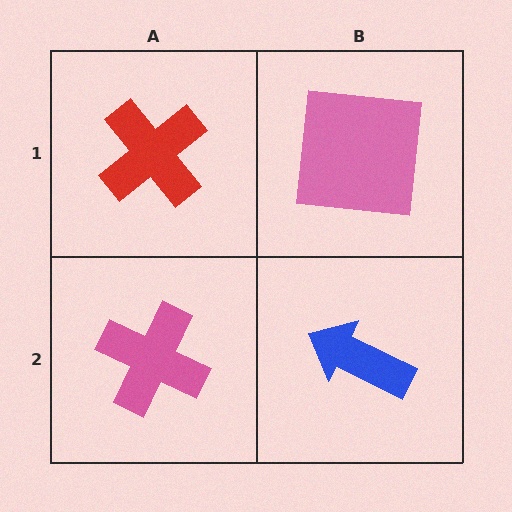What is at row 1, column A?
A red cross.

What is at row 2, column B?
A blue arrow.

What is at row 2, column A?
A pink cross.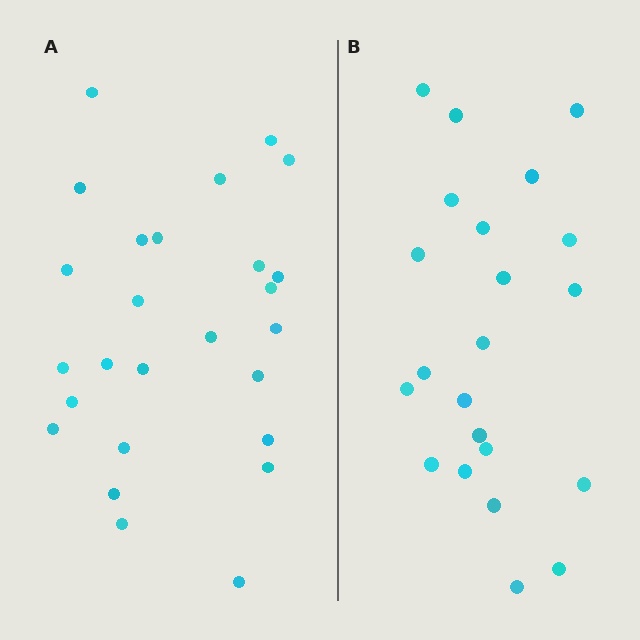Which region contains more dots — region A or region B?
Region A (the left region) has more dots.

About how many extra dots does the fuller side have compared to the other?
Region A has about 4 more dots than region B.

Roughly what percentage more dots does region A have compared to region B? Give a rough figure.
About 20% more.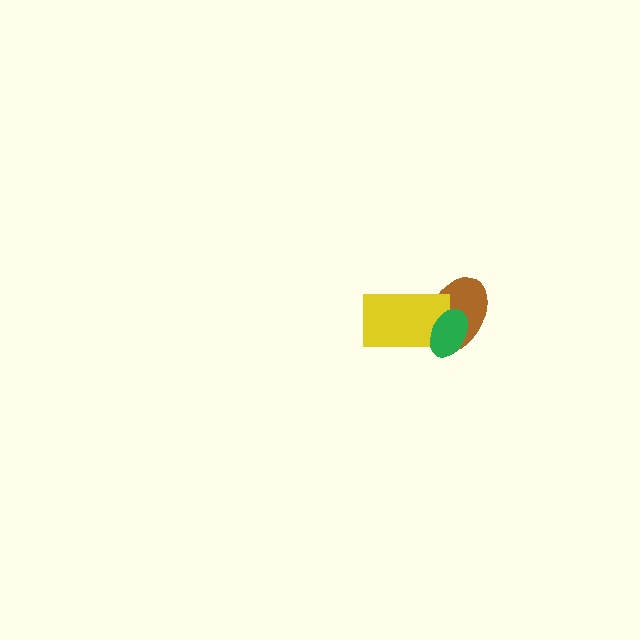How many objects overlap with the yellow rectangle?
2 objects overlap with the yellow rectangle.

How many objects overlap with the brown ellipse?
2 objects overlap with the brown ellipse.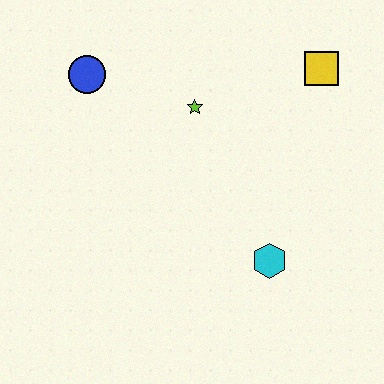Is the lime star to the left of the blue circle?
No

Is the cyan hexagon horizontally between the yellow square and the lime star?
Yes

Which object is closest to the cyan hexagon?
The lime star is closest to the cyan hexagon.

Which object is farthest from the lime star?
The cyan hexagon is farthest from the lime star.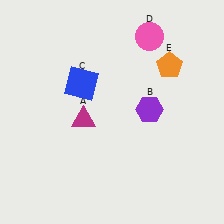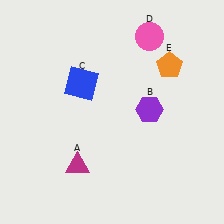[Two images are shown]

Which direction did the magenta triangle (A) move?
The magenta triangle (A) moved down.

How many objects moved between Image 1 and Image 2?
1 object moved between the two images.